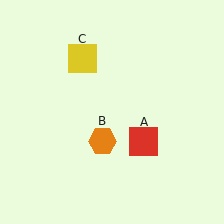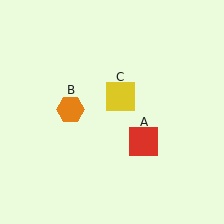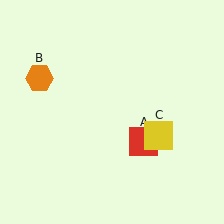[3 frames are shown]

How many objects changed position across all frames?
2 objects changed position: orange hexagon (object B), yellow square (object C).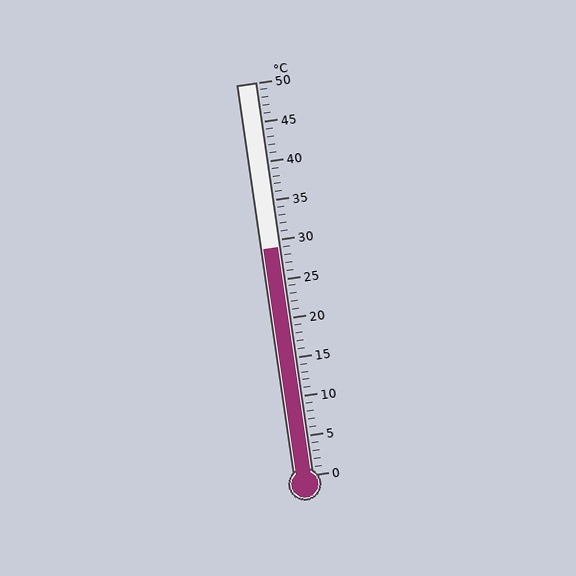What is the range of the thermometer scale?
The thermometer scale ranges from 0°C to 50°C.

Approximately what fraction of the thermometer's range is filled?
The thermometer is filled to approximately 60% of its range.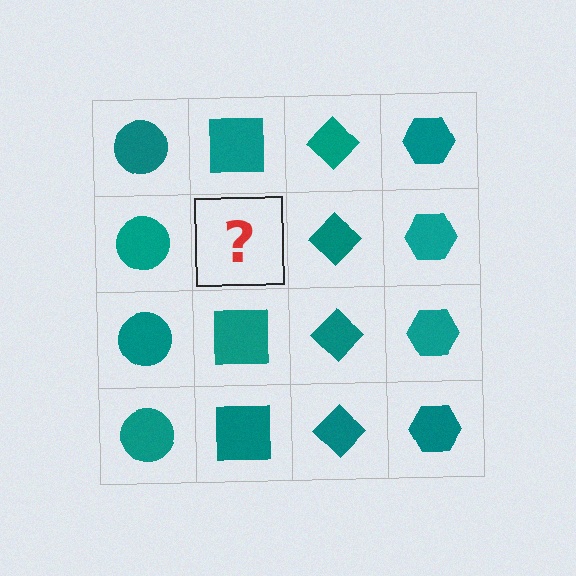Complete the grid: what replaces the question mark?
The question mark should be replaced with a teal square.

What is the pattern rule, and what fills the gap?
The rule is that each column has a consistent shape. The gap should be filled with a teal square.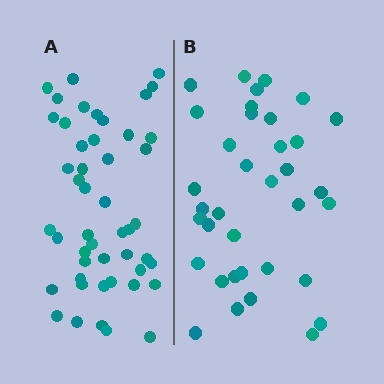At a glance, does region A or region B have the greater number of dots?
Region A (the left region) has more dots.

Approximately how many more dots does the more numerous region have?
Region A has roughly 12 or so more dots than region B.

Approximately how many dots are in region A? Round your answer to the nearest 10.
About 50 dots. (The exact count is 48, which rounds to 50.)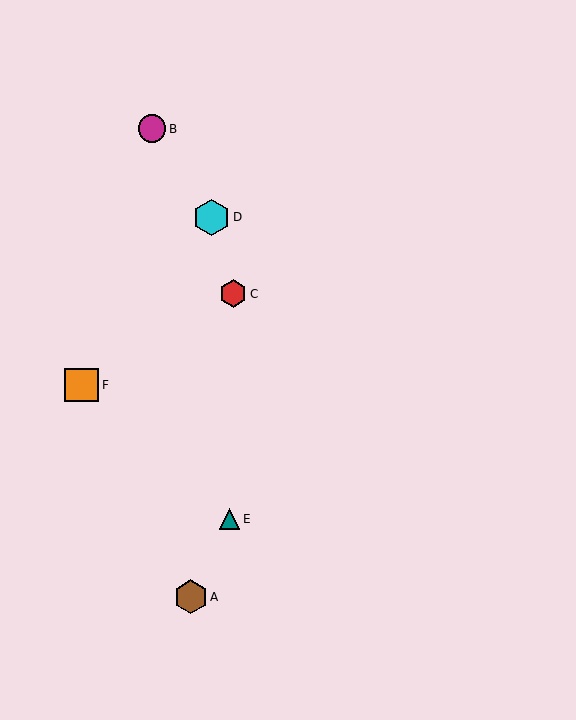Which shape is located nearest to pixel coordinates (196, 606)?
The brown hexagon (labeled A) at (191, 597) is nearest to that location.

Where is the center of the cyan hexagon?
The center of the cyan hexagon is at (211, 217).